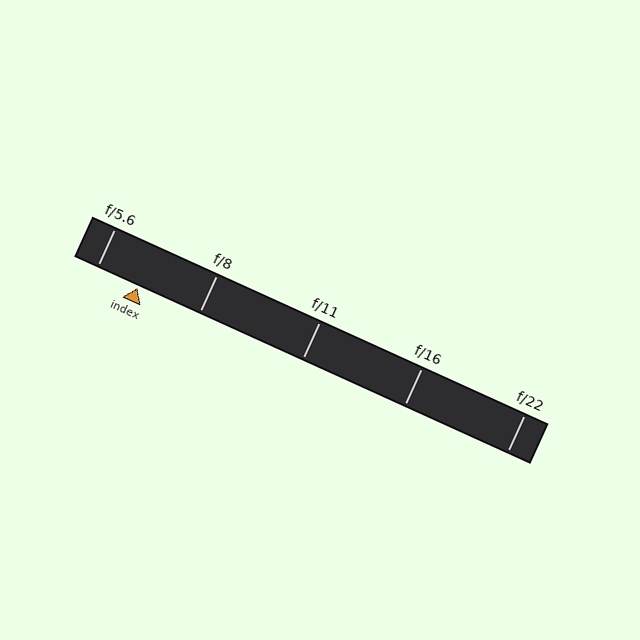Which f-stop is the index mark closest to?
The index mark is closest to f/5.6.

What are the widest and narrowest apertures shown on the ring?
The widest aperture shown is f/5.6 and the narrowest is f/22.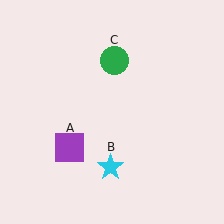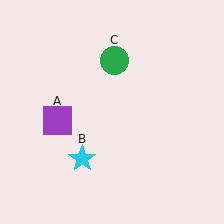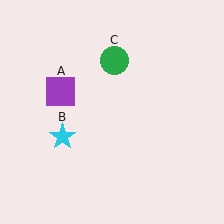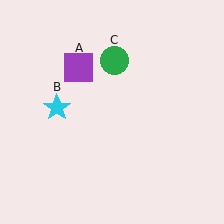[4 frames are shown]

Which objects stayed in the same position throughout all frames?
Green circle (object C) remained stationary.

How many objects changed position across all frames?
2 objects changed position: purple square (object A), cyan star (object B).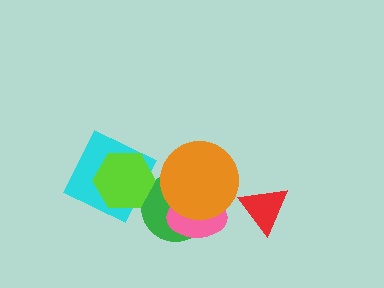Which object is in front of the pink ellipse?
The orange circle is in front of the pink ellipse.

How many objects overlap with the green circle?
4 objects overlap with the green circle.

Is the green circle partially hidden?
Yes, it is partially covered by another shape.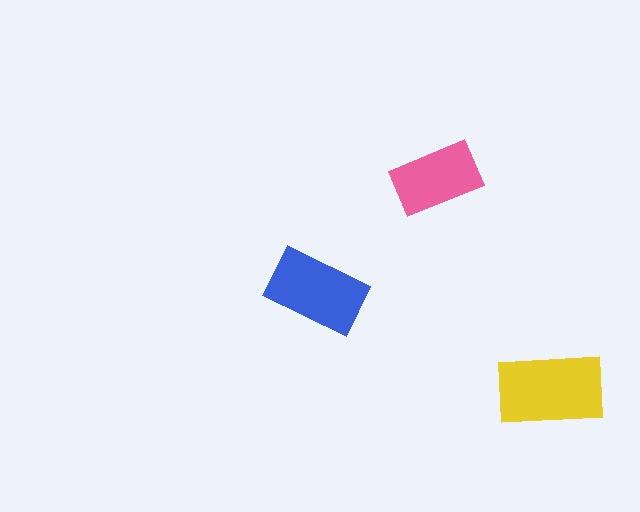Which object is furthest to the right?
The yellow rectangle is rightmost.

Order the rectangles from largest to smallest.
the yellow one, the blue one, the pink one.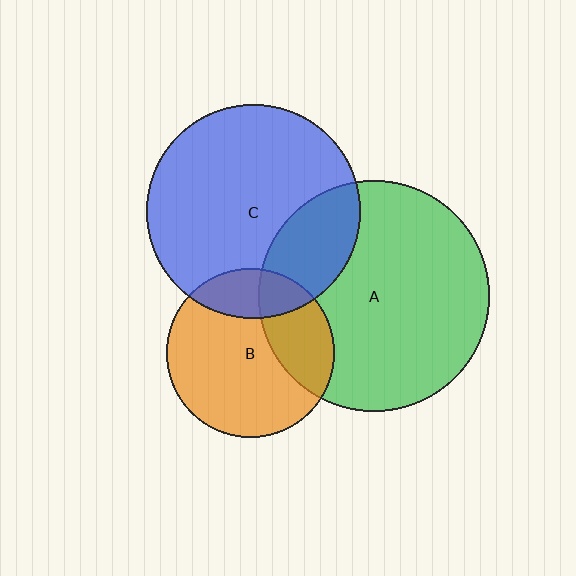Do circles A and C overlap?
Yes.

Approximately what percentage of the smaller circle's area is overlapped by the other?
Approximately 25%.